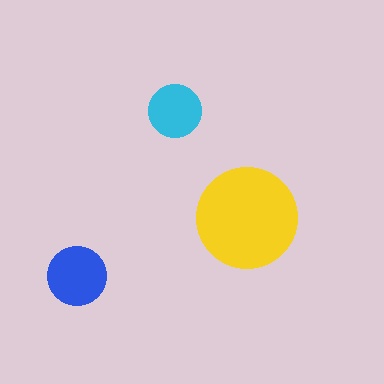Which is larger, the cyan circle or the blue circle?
The blue one.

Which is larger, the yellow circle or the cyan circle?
The yellow one.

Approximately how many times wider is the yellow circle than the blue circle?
About 1.5 times wider.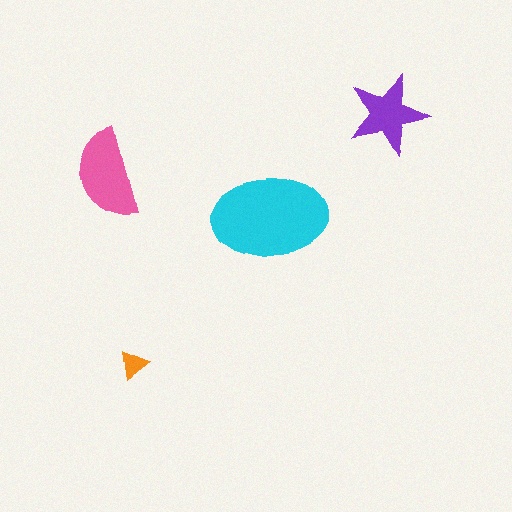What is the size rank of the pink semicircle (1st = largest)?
2nd.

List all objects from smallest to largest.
The orange triangle, the purple star, the pink semicircle, the cyan ellipse.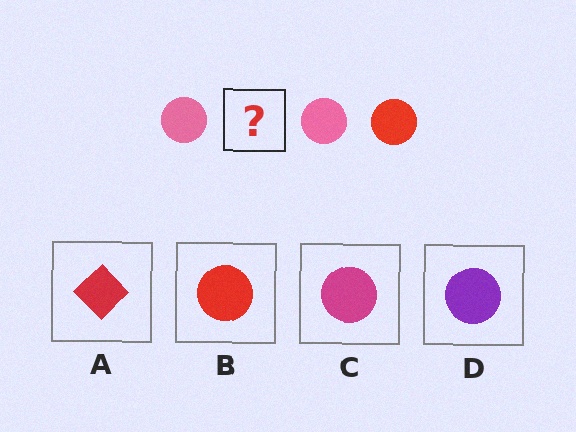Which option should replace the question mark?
Option B.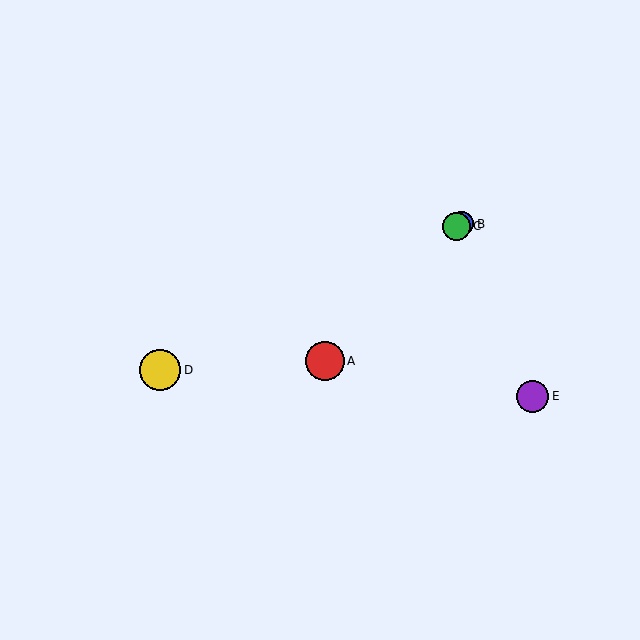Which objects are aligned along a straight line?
Objects B, C, D are aligned along a straight line.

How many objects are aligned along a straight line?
3 objects (B, C, D) are aligned along a straight line.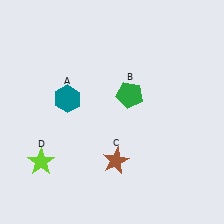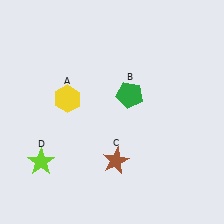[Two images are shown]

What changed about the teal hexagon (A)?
In Image 1, A is teal. In Image 2, it changed to yellow.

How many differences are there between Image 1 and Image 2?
There is 1 difference between the two images.